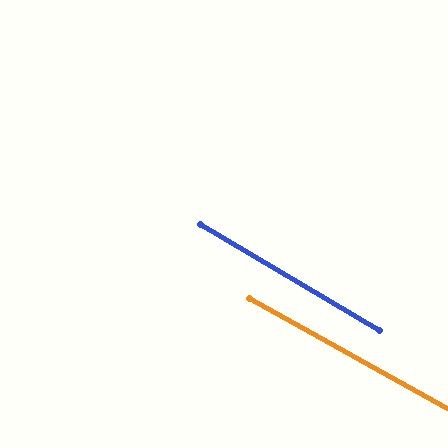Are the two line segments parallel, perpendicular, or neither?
Parallel — their directions differ by only 1.5°.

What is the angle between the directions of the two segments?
Approximately 2 degrees.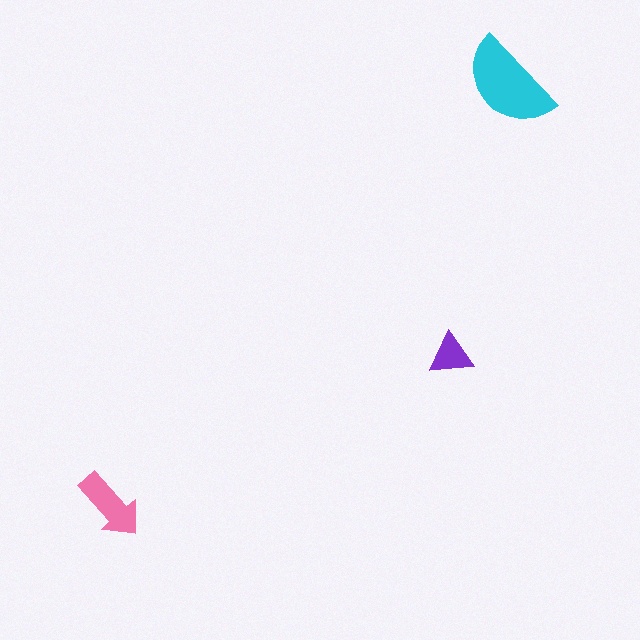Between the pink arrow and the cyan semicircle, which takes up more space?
The cyan semicircle.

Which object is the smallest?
The purple triangle.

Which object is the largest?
The cyan semicircle.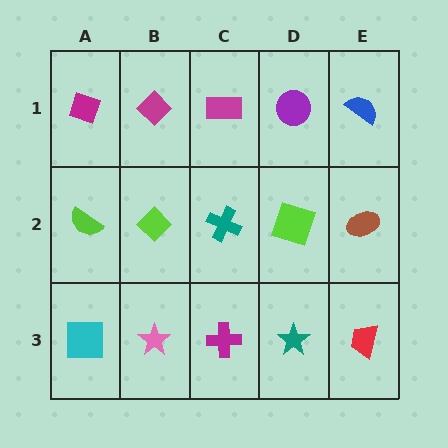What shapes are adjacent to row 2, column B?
A magenta diamond (row 1, column B), a pink star (row 3, column B), a lime semicircle (row 2, column A), a teal cross (row 2, column C).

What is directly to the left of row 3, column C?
A pink star.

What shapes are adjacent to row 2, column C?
A magenta rectangle (row 1, column C), a magenta cross (row 3, column C), a lime diamond (row 2, column B), a lime square (row 2, column D).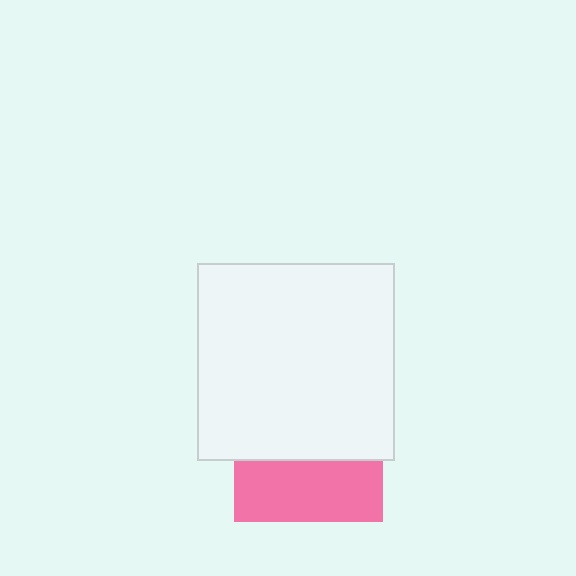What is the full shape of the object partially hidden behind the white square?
The partially hidden object is a pink square.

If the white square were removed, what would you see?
You would see the complete pink square.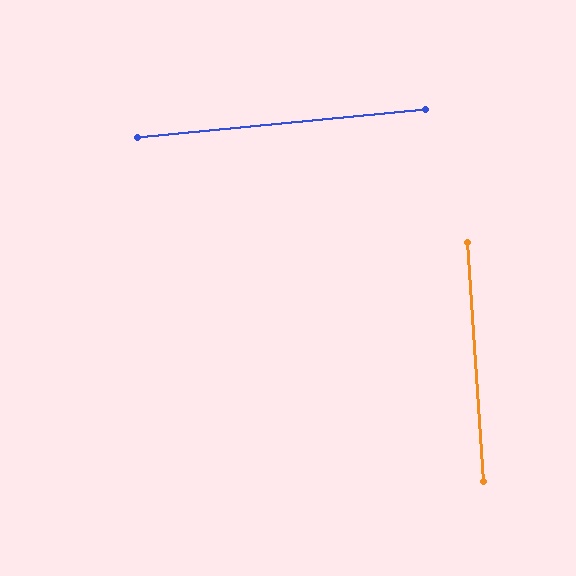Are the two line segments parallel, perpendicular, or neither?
Perpendicular — they meet at approximately 88°.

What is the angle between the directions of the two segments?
Approximately 88 degrees.